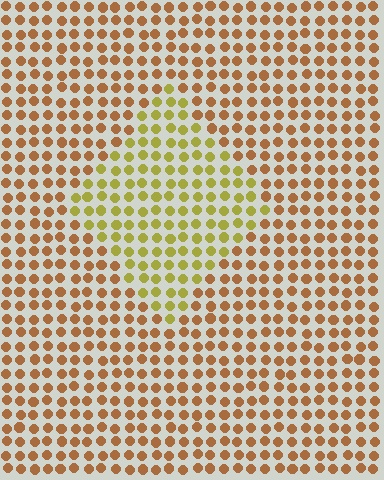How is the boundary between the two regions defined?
The boundary is defined purely by a slight shift in hue (about 38 degrees). Spacing, size, and orientation are identical on both sides.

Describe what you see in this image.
The image is filled with small brown elements in a uniform arrangement. A diamond-shaped region is visible where the elements are tinted to a slightly different hue, forming a subtle color boundary.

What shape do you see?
I see a diamond.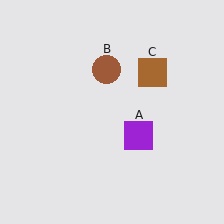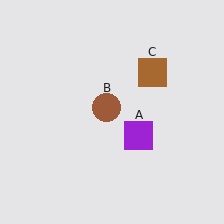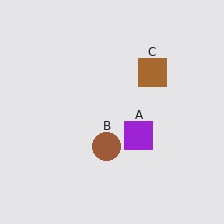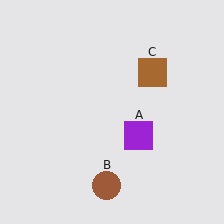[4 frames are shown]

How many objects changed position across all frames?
1 object changed position: brown circle (object B).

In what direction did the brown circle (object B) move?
The brown circle (object B) moved down.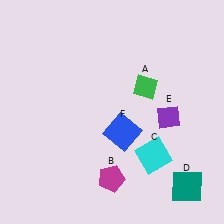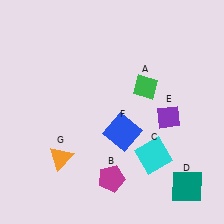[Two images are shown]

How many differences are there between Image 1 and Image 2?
There is 1 difference between the two images.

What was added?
An orange triangle (G) was added in Image 2.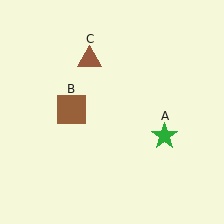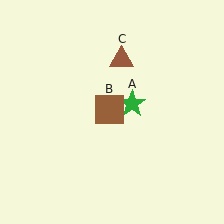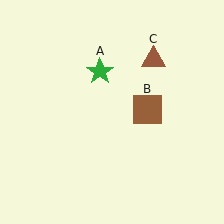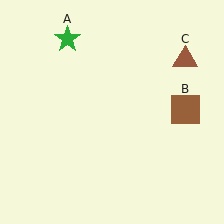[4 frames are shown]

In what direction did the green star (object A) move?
The green star (object A) moved up and to the left.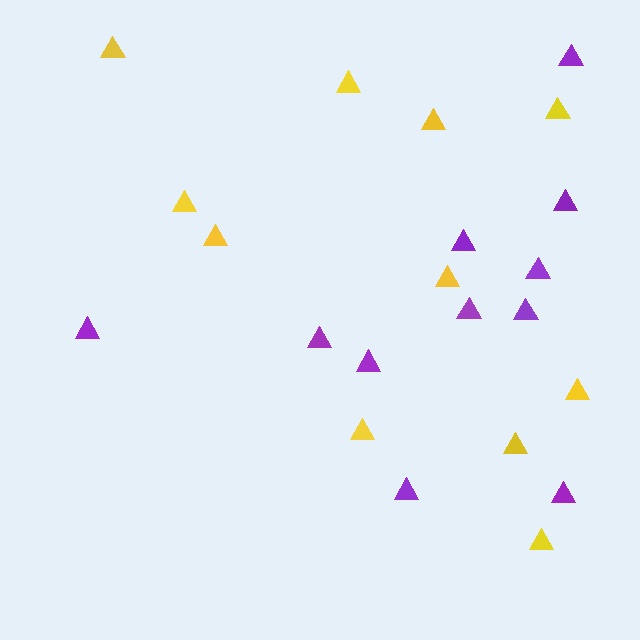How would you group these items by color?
There are 2 groups: one group of yellow triangles (11) and one group of purple triangles (11).